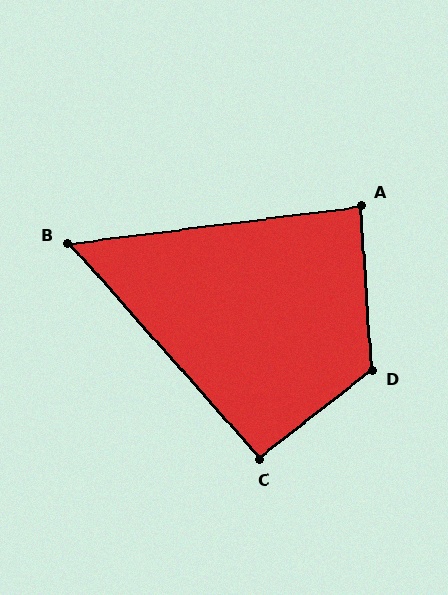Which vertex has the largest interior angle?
D, at approximately 124 degrees.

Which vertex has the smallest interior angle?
B, at approximately 56 degrees.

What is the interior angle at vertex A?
Approximately 86 degrees (approximately right).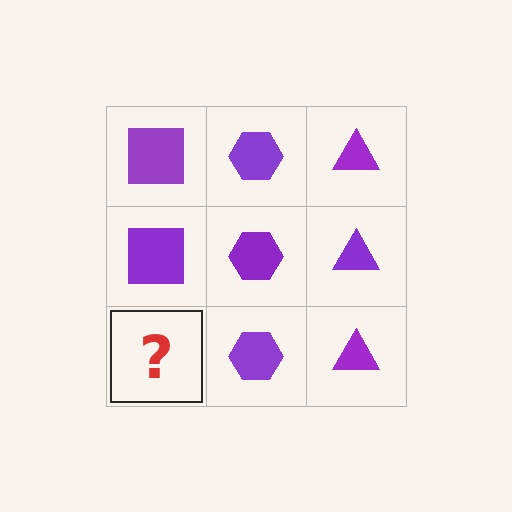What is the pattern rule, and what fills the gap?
The rule is that each column has a consistent shape. The gap should be filled with a purple square.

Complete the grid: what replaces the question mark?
The question mark should be replaced with a purple square.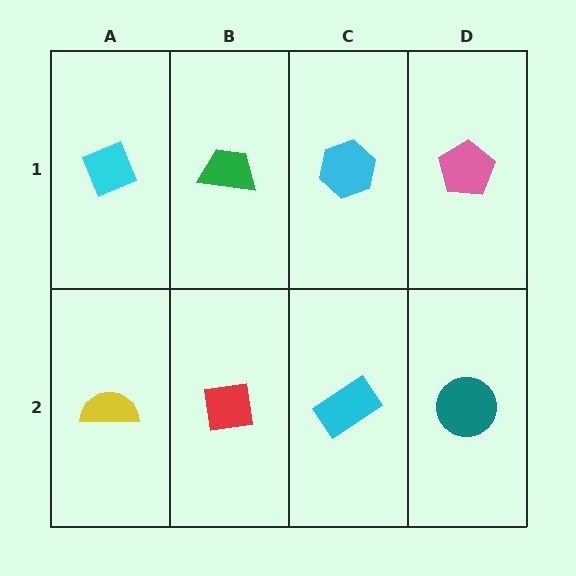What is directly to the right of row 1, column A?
A green trapezoid.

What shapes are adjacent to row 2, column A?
A cyan diamond (row 1, column A), a red square (row 2, column B).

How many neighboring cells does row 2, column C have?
3.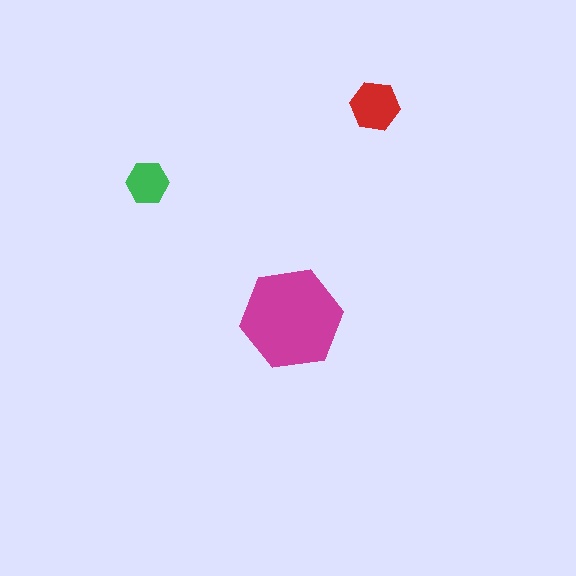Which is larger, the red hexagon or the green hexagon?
The red one.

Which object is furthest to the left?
The green hexagon is leftmost.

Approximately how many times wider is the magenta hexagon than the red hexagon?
About 2 times wider.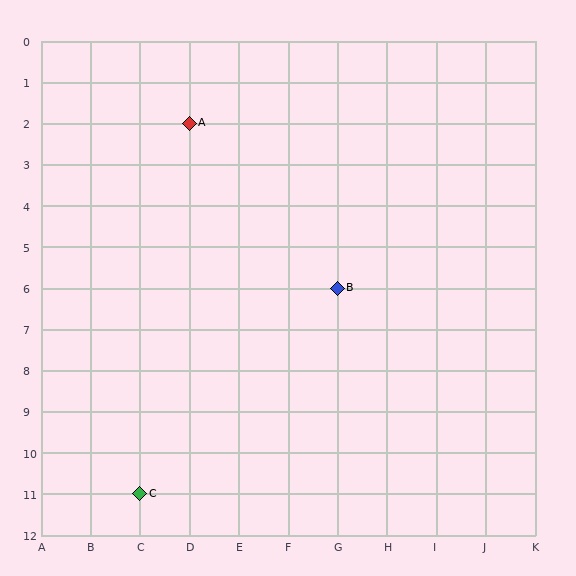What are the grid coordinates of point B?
Point B is at grid coordinates (G, 6).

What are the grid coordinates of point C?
Point C is at grid coordinates (C, 11).